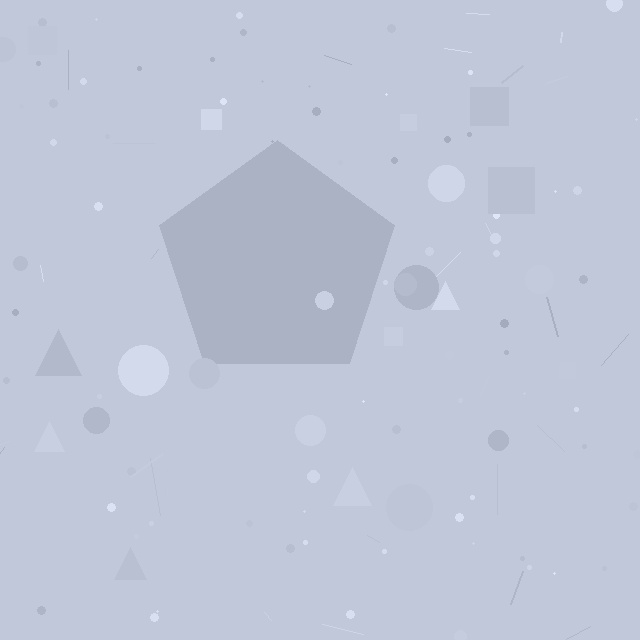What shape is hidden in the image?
A pentagon is hidden in the image.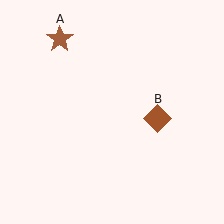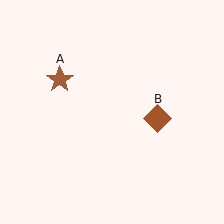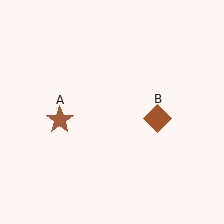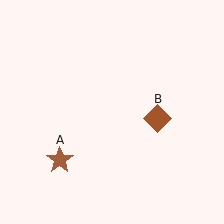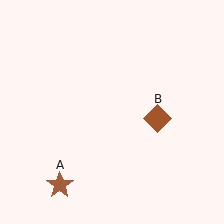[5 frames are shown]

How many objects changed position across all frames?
1 object changed position: brown star (object A).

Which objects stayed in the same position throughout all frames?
Brown diamond (object B) remained stationary.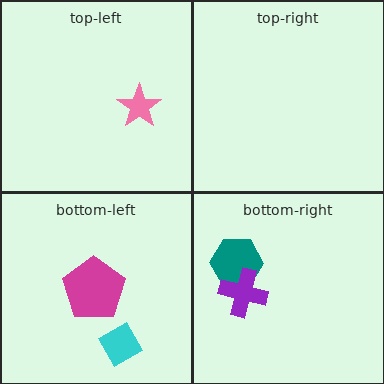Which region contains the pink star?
The top-left region.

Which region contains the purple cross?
The bottom-right region.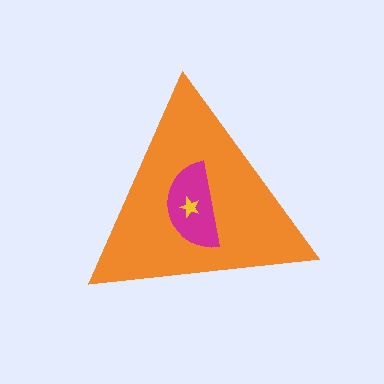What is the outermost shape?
The orange triangle.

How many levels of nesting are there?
3.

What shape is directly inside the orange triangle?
The magenta semicircle.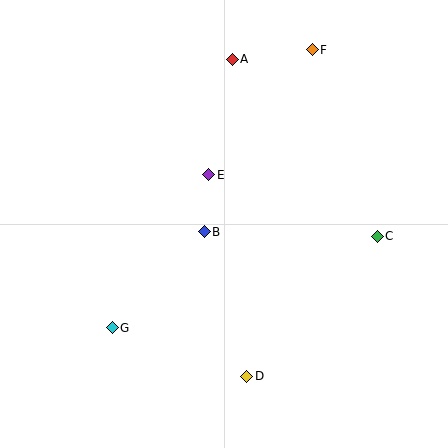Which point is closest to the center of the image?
Point B at (204, 232) is closest to the center.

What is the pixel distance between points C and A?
The distance between C and A is 229 pixels.